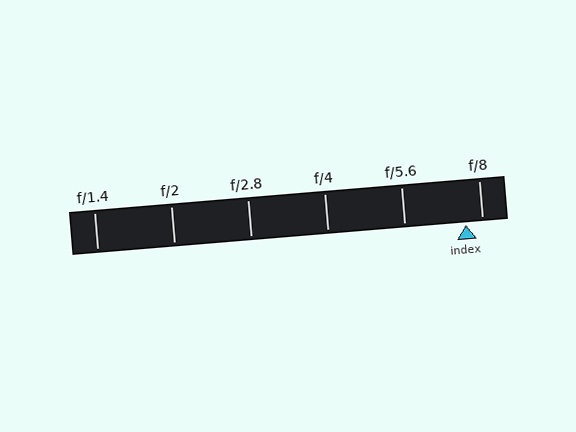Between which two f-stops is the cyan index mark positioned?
The index mark is between f/5.6 and f/8.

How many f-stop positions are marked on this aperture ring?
There are 6 f-stop positions marked.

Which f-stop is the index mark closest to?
The index mark is closest to f/8.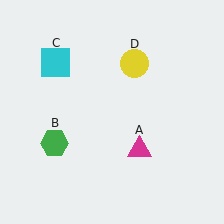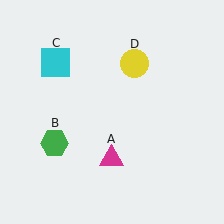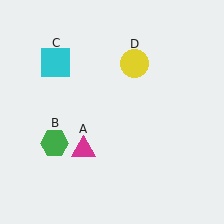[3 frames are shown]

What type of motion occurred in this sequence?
The magenta triangle (object A) rotated clockwise around the center of the scene.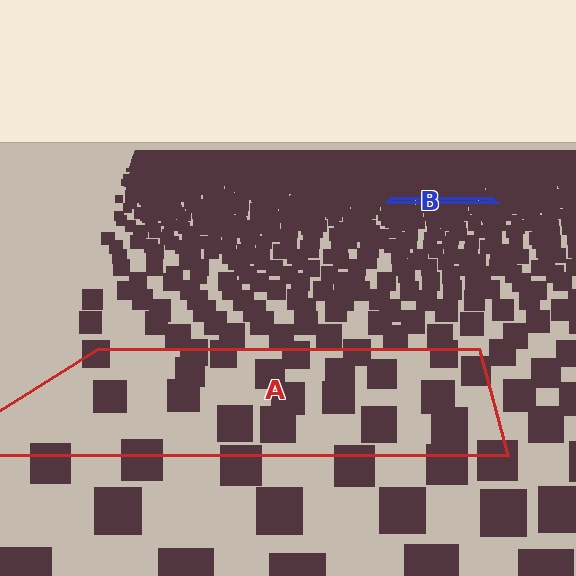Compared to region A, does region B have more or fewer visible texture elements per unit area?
Region B has more texture elements per unit area — they are packed more densely because it is farther away.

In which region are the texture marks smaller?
The texture marks are smaller in region B, because it is farther away.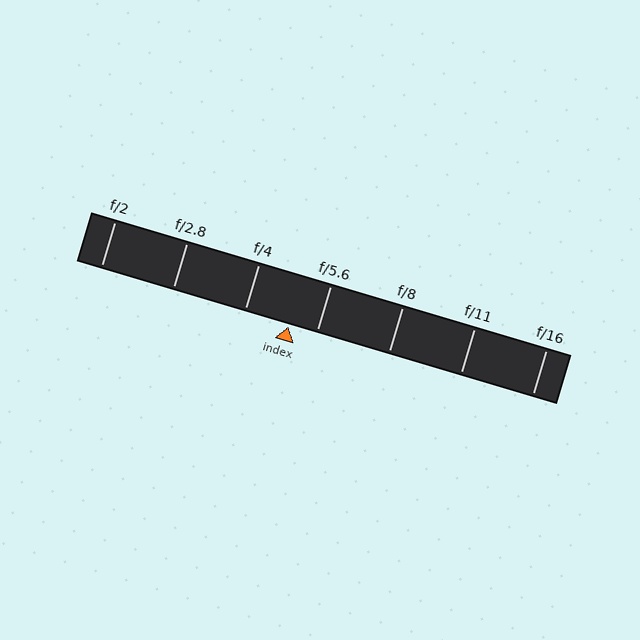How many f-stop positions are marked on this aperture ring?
There are 7 f-stop positions marked.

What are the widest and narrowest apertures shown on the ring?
The widest aperture shown is f/2 and the narrowest is f/16.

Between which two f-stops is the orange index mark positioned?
The index mark is between f/4 and f/5.6.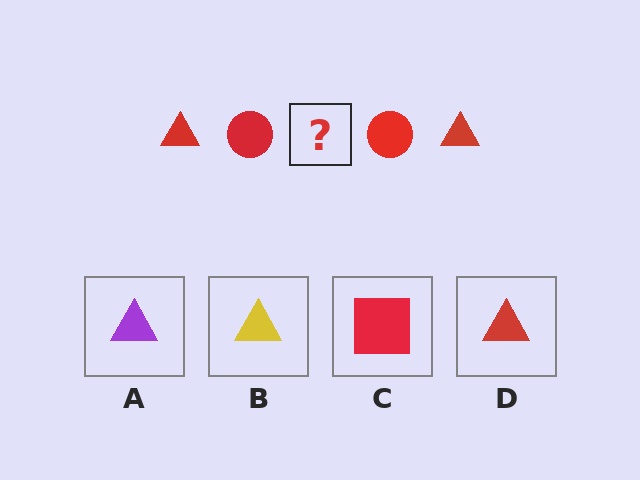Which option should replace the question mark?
Option D.